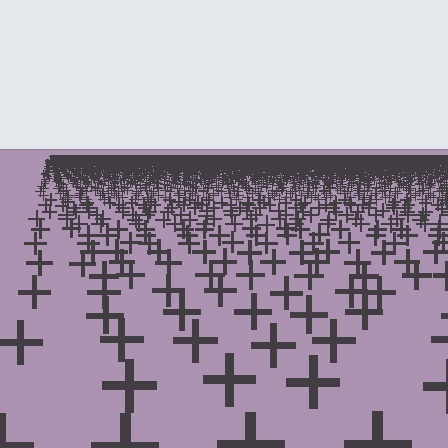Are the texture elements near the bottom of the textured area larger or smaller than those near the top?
Larger. Near the bottom, elements are closer to the viewer and appear at a bigger on-screen size.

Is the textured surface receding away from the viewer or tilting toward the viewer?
The surface is receding away from the viewer. Texture elements get smaller and denser toward the top.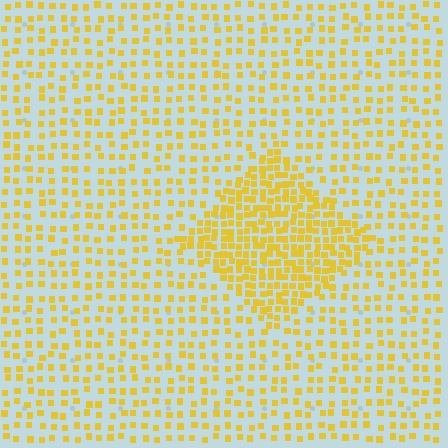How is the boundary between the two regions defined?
The boundary is defined by a change in element density (approximately 2.2x ratio). All elements are the same color, size, and shape.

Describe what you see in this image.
The image contains small yellow elements arranged at two different densities. A diamond-shaped region is visible where the elements are more densely packed than the surrounding area.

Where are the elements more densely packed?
The elements are more densely packed inside the diamond boundary.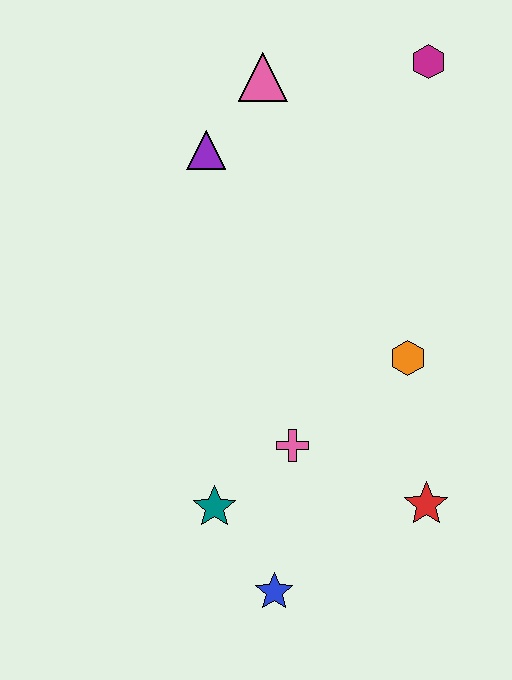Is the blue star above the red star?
No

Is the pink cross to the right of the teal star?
Yes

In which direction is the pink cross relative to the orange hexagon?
The pink cross is to the left of the orange hexagon.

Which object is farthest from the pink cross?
The magenta hexagon is farthest from the pink cross.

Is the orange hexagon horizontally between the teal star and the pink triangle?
No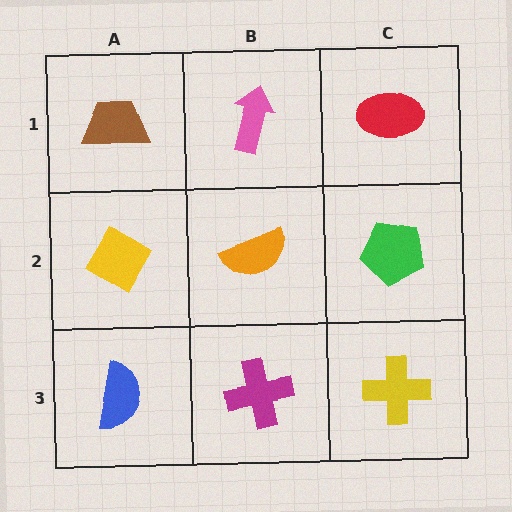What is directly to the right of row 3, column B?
A yellow cross.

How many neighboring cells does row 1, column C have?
2.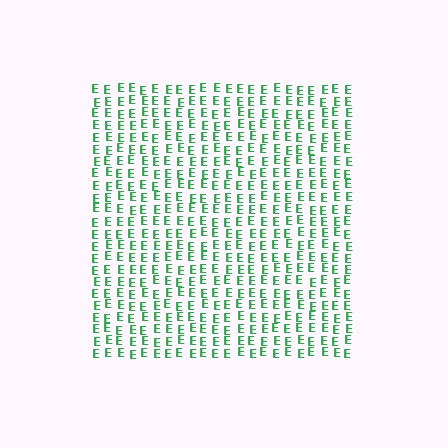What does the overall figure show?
The overall figure shows a square.